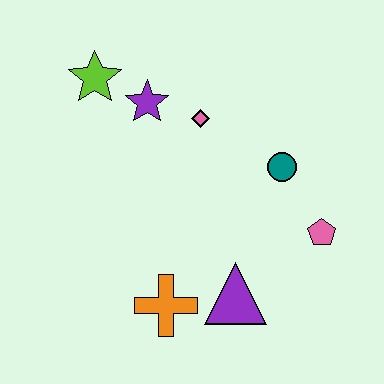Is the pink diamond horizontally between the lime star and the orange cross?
No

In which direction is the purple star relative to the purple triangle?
The purple star is above the purple triangle.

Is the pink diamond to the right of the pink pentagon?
No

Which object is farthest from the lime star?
The pink pentagon is farthest from the lime star.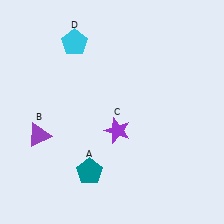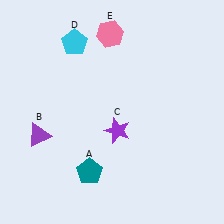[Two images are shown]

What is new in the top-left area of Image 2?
A pink hexagon (E) was added in the top-left area of Image 2.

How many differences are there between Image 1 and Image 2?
There is 1 difference between the two images.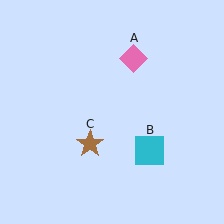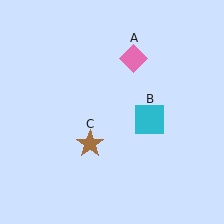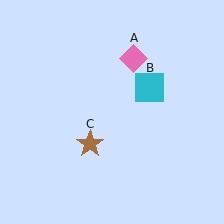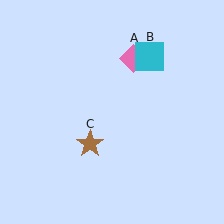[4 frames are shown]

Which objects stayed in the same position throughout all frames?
Pink diamond (object A) and brown star (object C) remained stationary.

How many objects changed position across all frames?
1 object changed position: cyan square (object B).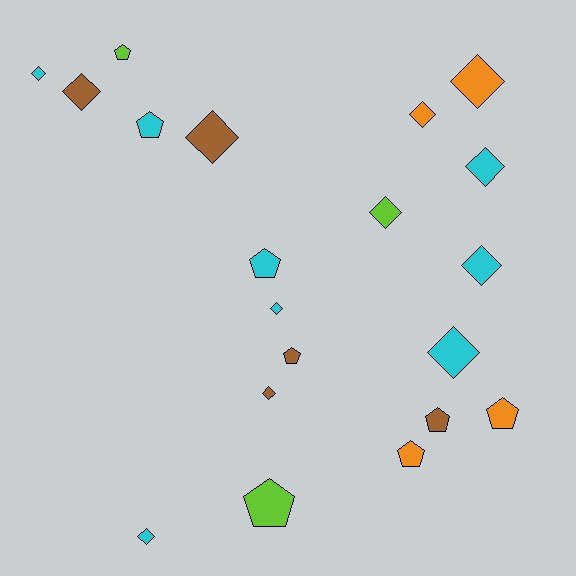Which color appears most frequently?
Cyan, with 8 objects.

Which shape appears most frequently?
Diamond, with 12 objects.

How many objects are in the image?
There are 20 objects.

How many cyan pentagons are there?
There are 2 cyan pentagons.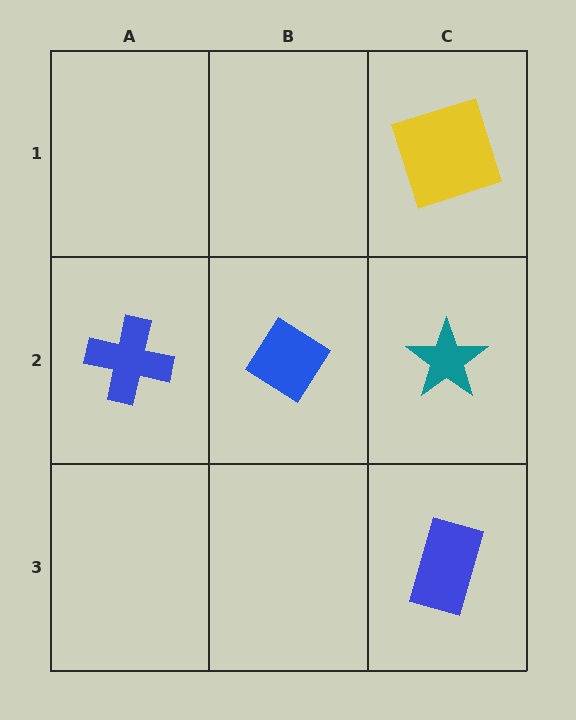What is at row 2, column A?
A blue cross.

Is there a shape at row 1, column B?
No, that cell is empty.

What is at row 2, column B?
A blue diamond.